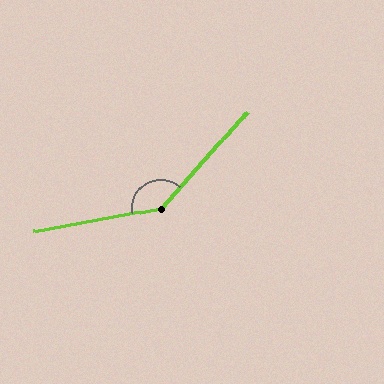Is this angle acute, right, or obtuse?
It is obtuse.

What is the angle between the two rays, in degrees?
Approximately 142 degrees.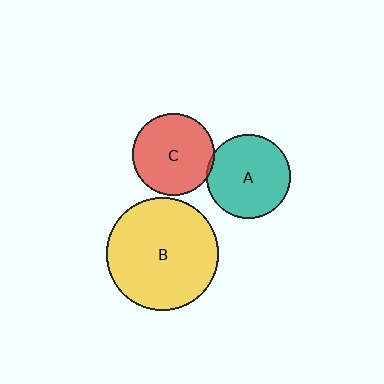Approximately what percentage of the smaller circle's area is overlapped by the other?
Approximately 5%.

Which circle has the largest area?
Circle B (yellow).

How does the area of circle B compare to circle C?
Approximately 1.9 times.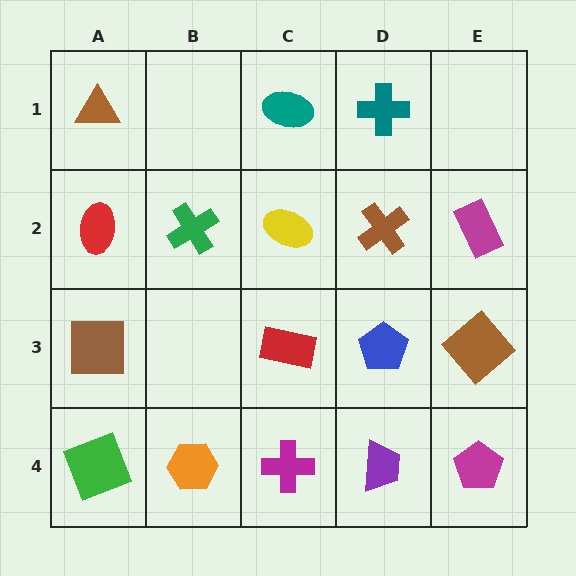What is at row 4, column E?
A magenta pentagon.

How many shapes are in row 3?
4 shapes.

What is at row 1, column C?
A teal ellipse.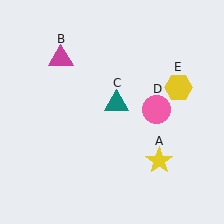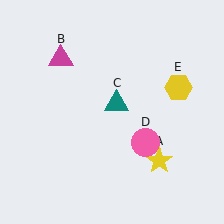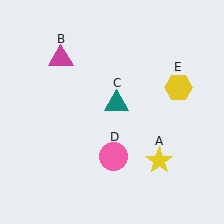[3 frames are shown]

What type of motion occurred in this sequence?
The pink circle (object D) rotated clockwise around the center of the scene.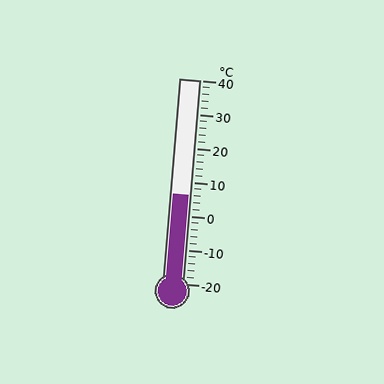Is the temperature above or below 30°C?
The temperature is below 30°C.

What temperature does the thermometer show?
The thermometer shows approximately 6°C.